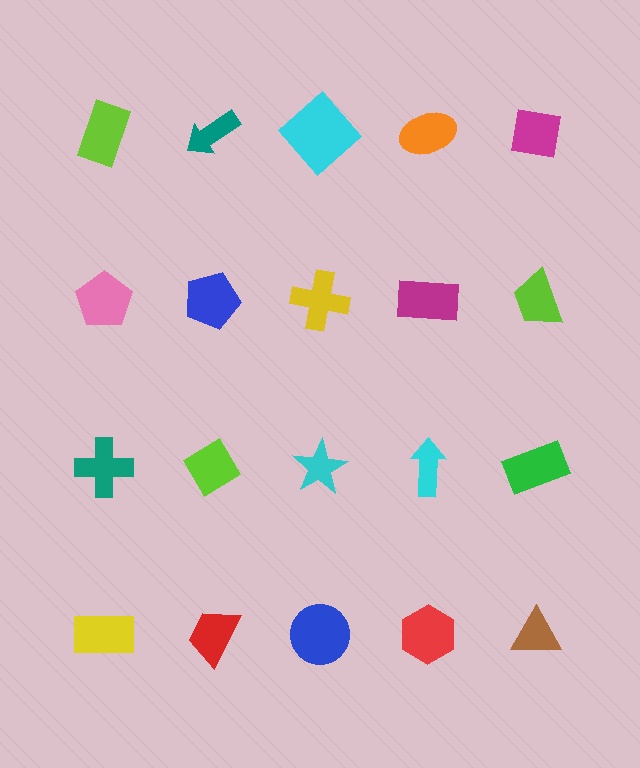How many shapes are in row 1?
5 shapes.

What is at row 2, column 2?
A blue pentagon.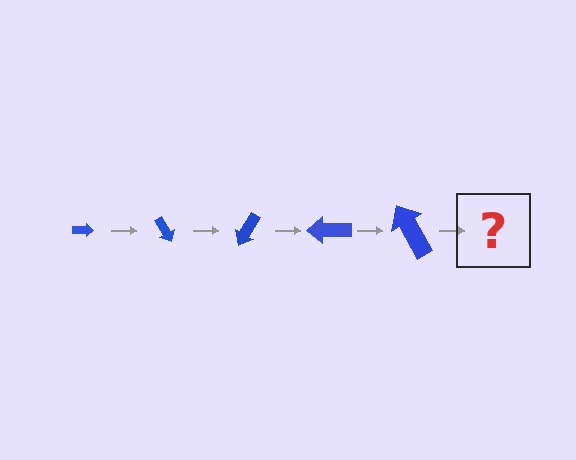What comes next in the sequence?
The next element should be an arrow, larger than the previous one and rotated 300 degrees from the start.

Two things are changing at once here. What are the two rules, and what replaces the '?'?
The two rules are that the arrow grows larger each step and it rotates 60 degrees each step. The '?' should be an arrow, larger than the previous one and rotated 300 degrees from the start.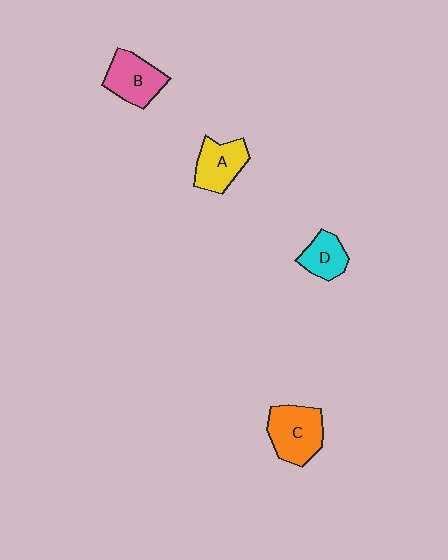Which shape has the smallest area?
Shape D (cyan).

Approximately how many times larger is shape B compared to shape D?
Approximately 1.4 times.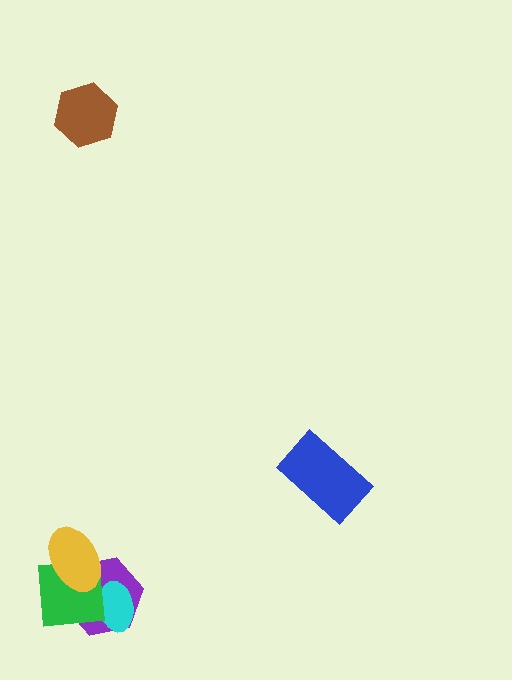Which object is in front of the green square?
The yellow ellipse is in front of the green square.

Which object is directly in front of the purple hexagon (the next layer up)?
The cyan ellipse is directly in front of the purple hexagon.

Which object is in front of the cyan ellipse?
The green square is in front of the cyan ellipse.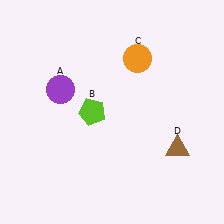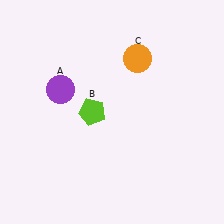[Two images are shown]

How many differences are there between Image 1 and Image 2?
There is 1 difference between the two images.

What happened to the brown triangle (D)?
The brown triangle (D) was removed in Image 2. It was in the bottom-right area of Image 1.